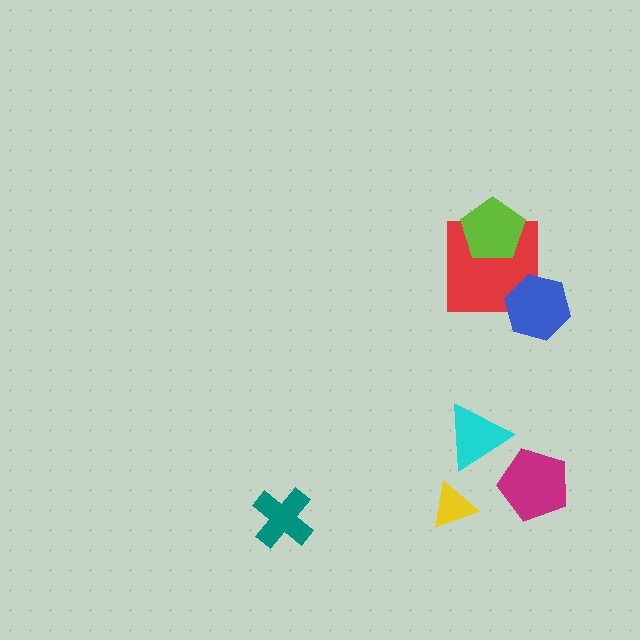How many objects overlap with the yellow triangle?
0 objects overlap with the yellow triangle.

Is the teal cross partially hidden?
No, no other shape covers it.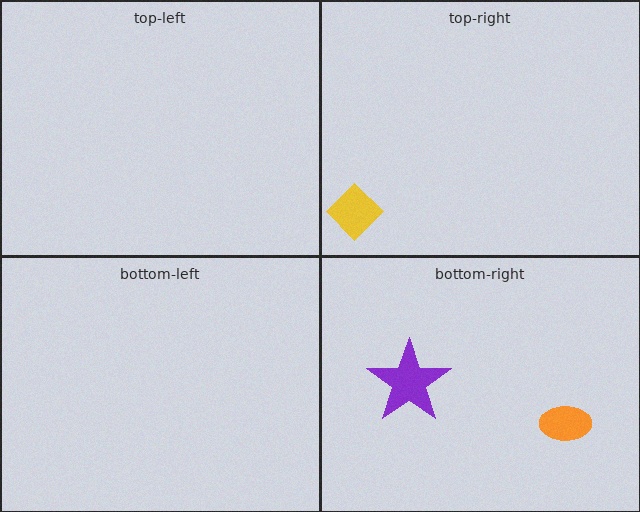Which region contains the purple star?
The bottom-right region.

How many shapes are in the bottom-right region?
2.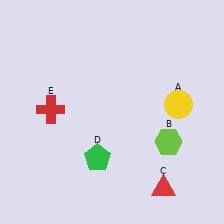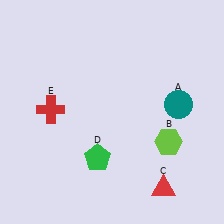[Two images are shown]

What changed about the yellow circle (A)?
In Image 1, A is yellow. In Image 2, it changed to teal.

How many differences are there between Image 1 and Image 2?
There is 1 difference between the two images.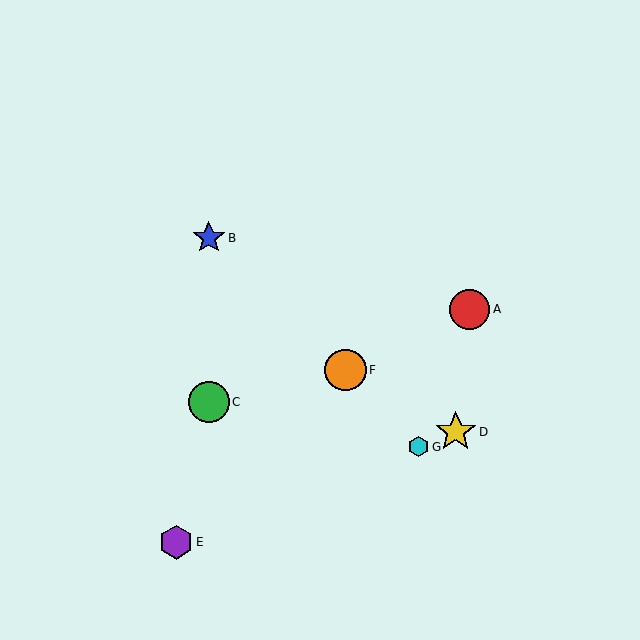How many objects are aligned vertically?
2 objects (B, C) are aligned vertically.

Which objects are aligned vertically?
Objects B, C are aligned vertically.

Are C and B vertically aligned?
Yes, both are at x≈209.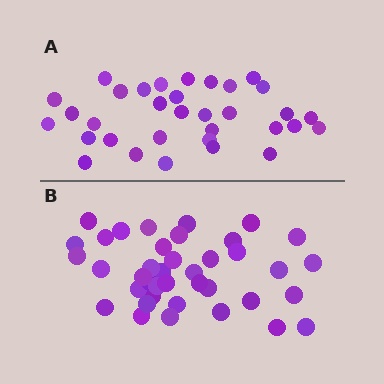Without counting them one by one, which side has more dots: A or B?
Region B (the bottom region) has more dots.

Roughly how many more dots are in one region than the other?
Region B has about 6 more dots than region A.